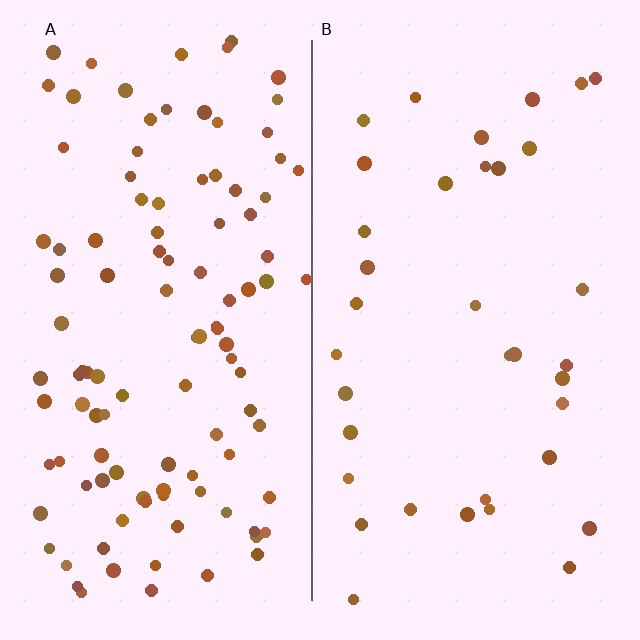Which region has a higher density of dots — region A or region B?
A (the left).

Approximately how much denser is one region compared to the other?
Approximately 3.0× — region A over region B.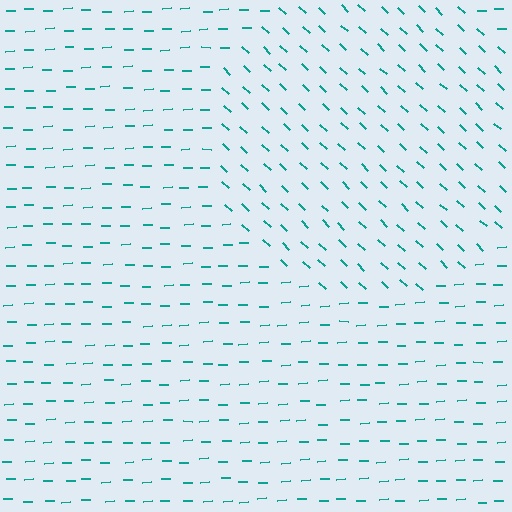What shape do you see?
I see a circle.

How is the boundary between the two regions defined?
The boundary is defined purely by a change in line orientation (approximately 45 degrees difference). All lines are the same color and thickness.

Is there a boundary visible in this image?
Yes, there is a texture boundary formed by a change in line orientation.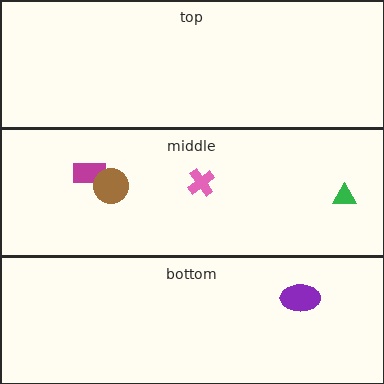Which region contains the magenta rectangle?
The middle region.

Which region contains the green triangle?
The middle region.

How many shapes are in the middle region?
4.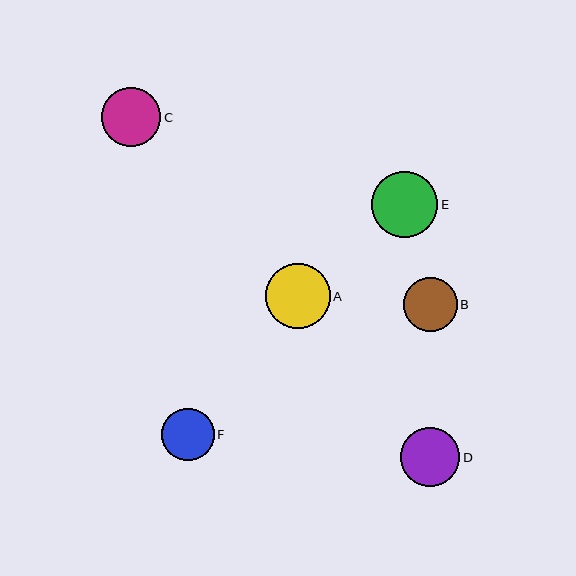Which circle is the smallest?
Circle F is the smallest with a size of approximately 52 pixels.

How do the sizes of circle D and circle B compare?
Circle D and circle B are approximately the same size.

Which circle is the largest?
Circle E is the largest with a size of approximately 67 pixels.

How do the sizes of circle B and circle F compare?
Circle B and circle F are approximately the same size.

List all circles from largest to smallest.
From largest to smallest: E, A, C, D, B, F.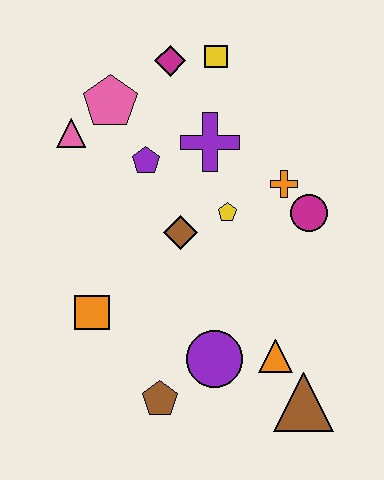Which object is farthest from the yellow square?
The brown triangle is farthest from the yellow square.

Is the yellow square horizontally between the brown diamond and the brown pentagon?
No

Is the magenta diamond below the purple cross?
No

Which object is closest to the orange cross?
The magenta circle is closest to the orange cross.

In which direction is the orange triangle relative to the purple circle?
The orange triangle is to the right of the purple circle.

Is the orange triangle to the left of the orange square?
No